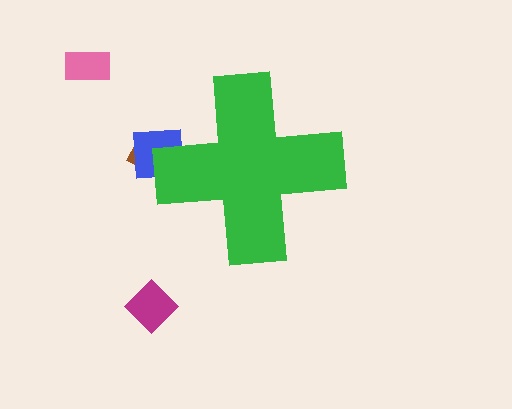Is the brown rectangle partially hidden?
Yes, the brown rectangle is partially hidden behind the green cross.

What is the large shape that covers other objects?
A green cross.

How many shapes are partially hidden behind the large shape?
2 shapes are partially hidden.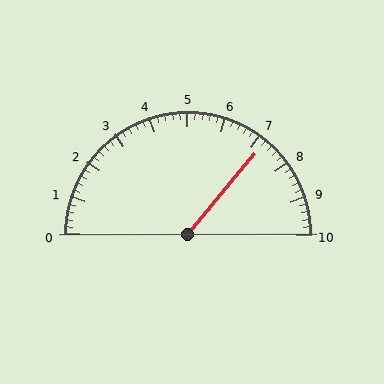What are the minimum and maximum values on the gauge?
The gauge ranges from 0 to 10.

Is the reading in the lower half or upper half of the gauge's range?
The reading is in the upper half of the range (0 to 10).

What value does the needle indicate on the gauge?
The needle indicates approximately 7.2.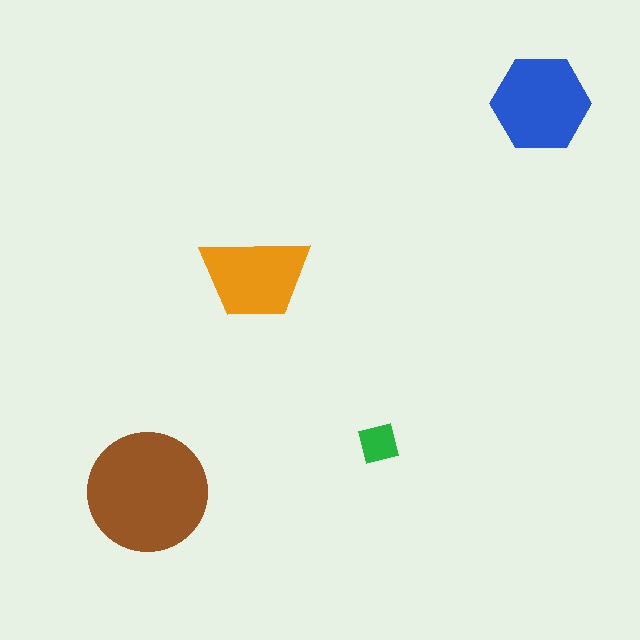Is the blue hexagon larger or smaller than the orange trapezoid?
Larger.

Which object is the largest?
The brown circle.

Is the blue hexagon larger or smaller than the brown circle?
Smaller.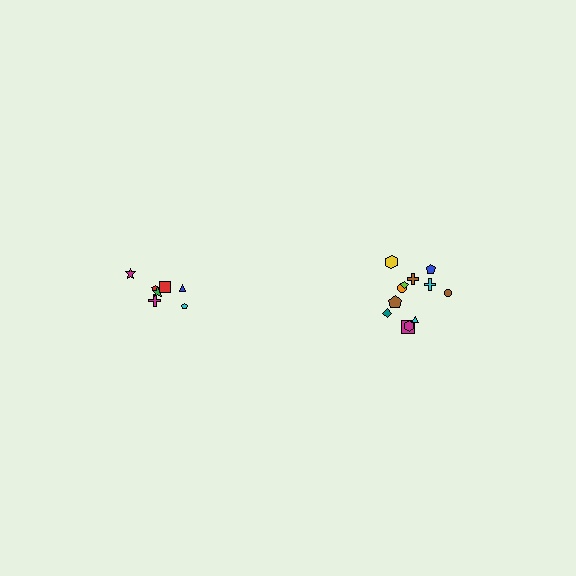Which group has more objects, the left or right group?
The right group.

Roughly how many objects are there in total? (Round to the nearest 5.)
Roughly 20 objects in total.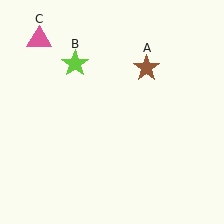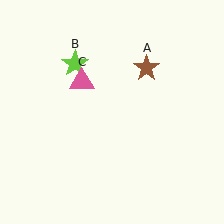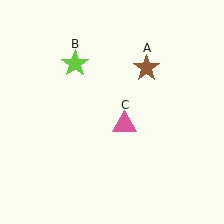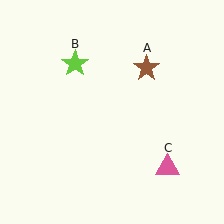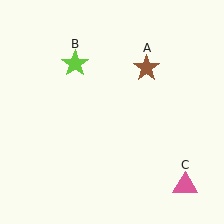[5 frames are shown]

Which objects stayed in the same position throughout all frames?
Brown star (object A) and lime star (object B) remained stationary.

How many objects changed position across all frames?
1 object changed position: pink triangle (object C).